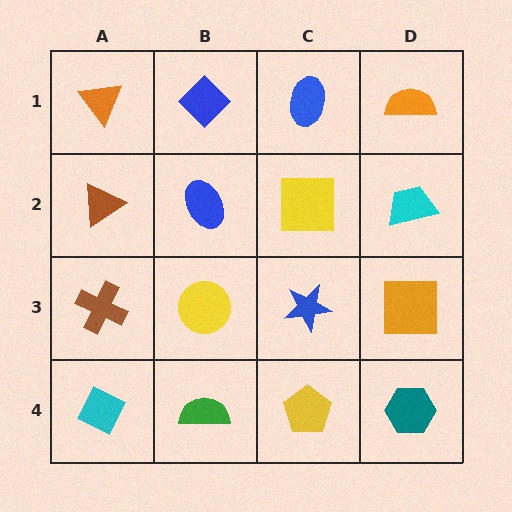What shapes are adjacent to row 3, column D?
A cyan trapezoid (row 2, column D), a teal hexagon (row 4, column D), a blue star (row 3, column C).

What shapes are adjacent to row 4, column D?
An orange square (row 3, column D), a yellow pentagon (row 4, column C).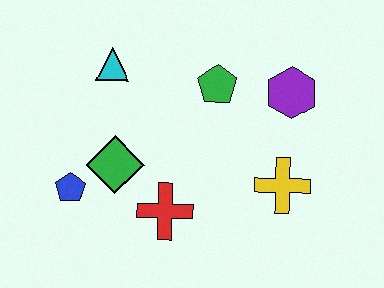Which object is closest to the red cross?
The green diamond is closest to the red cross.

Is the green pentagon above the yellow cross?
Yes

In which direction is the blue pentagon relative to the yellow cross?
The blue pentagon is to the left of the yellow cross.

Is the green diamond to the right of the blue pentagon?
Yes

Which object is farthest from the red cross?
The purple hexagon is farthest from the red cross.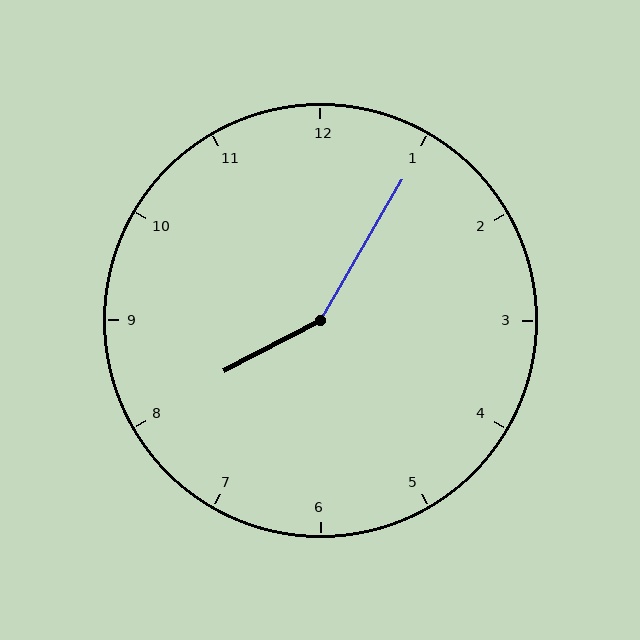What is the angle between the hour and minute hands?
Approximately 148 degrees.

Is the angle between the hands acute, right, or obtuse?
It is obtuse.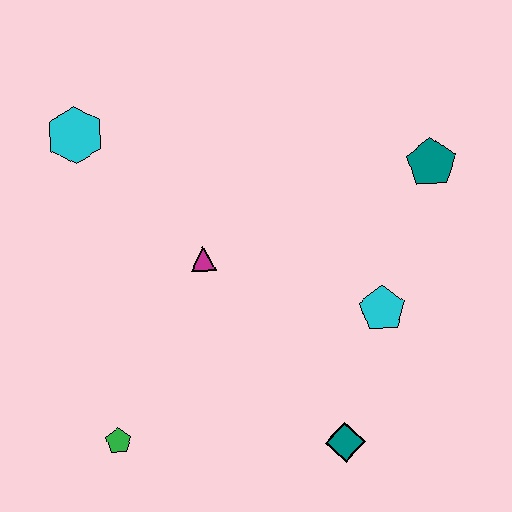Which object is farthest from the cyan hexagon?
The teal diamond is farthest from the cyan hexagon.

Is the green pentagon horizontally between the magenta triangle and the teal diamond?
No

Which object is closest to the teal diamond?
The cyan pentagon is closest to the teal diamond.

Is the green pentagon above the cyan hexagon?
No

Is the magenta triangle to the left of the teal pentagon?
Yes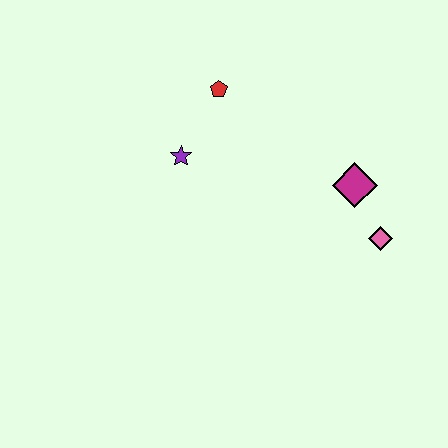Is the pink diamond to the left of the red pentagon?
No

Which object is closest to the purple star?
The red pentagon is closest to the purple star.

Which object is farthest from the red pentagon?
The pink diamond is farthest from the red pentagon.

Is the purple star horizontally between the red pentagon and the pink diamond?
No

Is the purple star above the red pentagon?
No